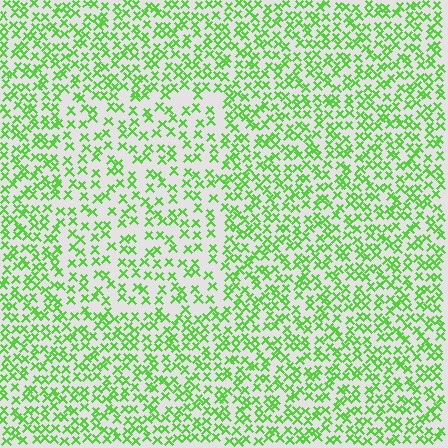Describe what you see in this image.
The image contains small lime elements arranged at two different densities. A rectangle-shaped region is visible where the elements are less densely packed than the surrounding area.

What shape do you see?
I see a rectangle.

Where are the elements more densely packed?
The elements are more densely packed outside the rectangle boundary.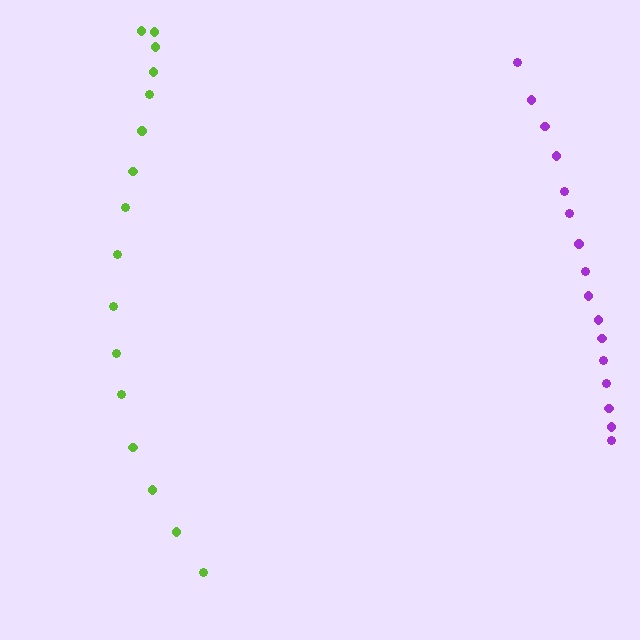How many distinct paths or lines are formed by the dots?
There are 2 distinct paths.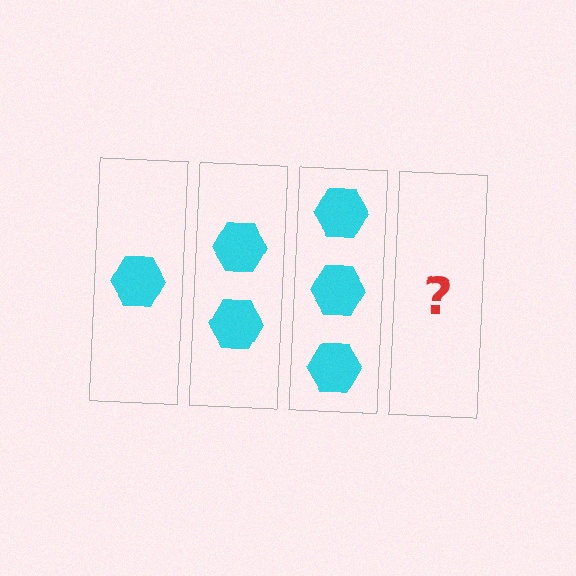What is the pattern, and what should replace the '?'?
The pattern is that each step adds one more hexagon. The '?' should be 4 hexagons.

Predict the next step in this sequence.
The next step is 4 hexagons.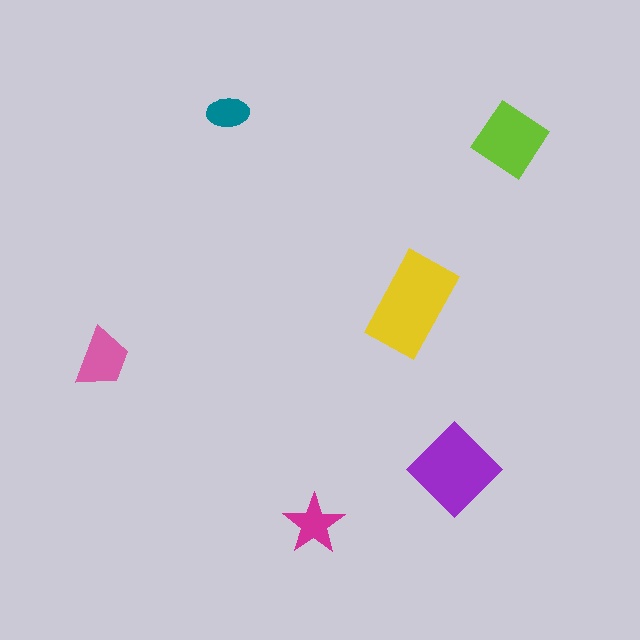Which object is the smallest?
The teal ellipse.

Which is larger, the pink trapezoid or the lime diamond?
The lime diamond.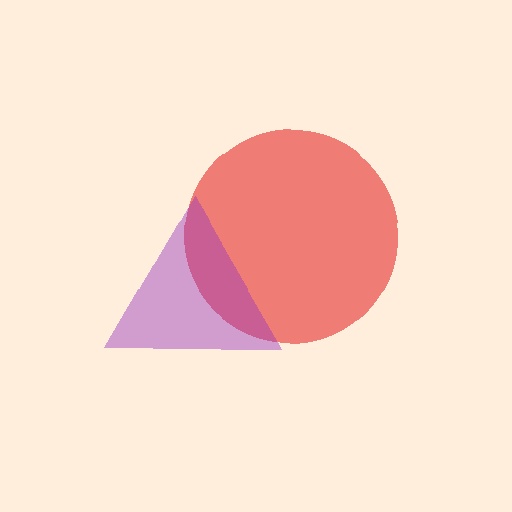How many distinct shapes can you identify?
There are 2 distinct shapes: a red circle, a purple triangle.